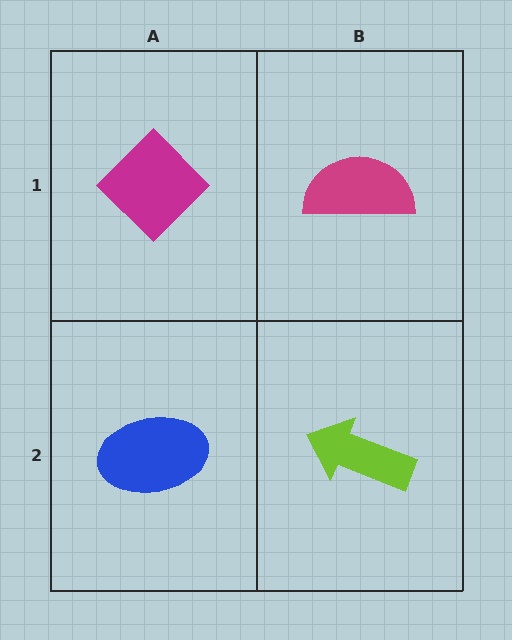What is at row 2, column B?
A lime arrow.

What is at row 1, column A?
A magenta diamond.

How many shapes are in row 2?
2 shapes.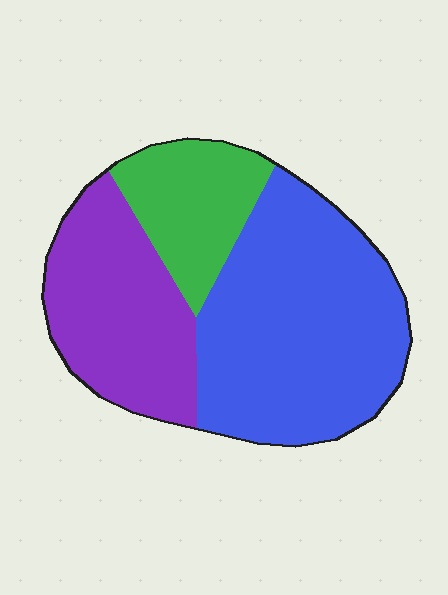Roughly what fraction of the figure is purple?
Purple covers roughly 30% of the figure.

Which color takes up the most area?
Blue, at roughly 50%.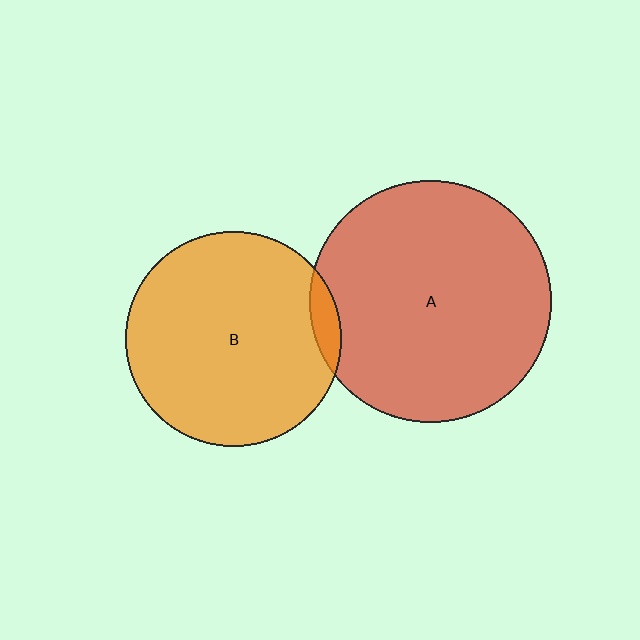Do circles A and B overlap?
Yes.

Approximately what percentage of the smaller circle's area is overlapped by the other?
Approximately 5%.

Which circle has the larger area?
Circle A (red).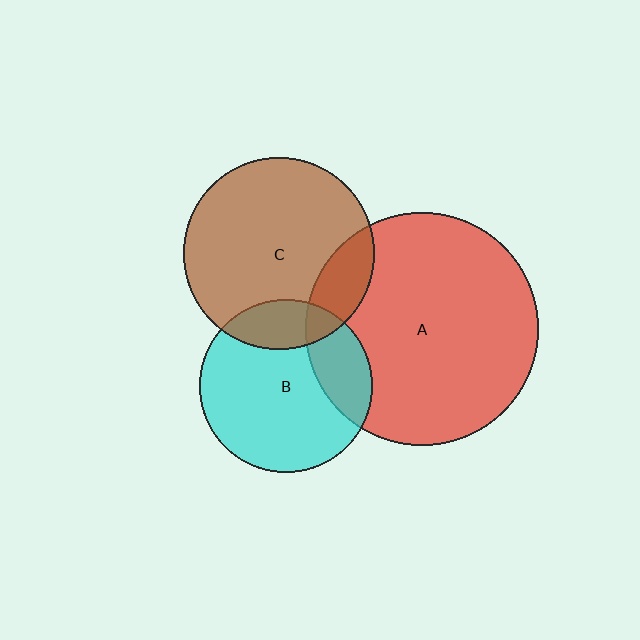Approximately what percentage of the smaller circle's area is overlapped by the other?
Approximately 20%.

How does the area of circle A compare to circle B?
Approximately 1.8 times.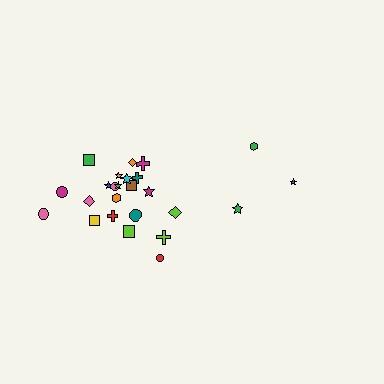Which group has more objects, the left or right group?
The left group.